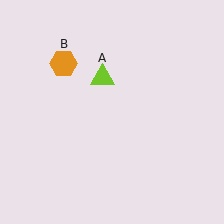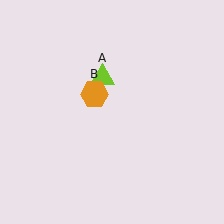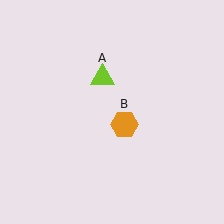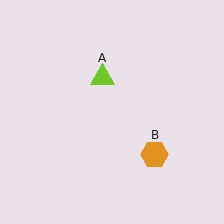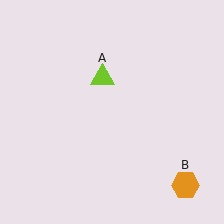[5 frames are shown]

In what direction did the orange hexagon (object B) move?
The orange hexagon (object B) moved down and to the right.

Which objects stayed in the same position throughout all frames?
Lime triangle (object A) remained stationary.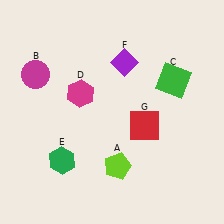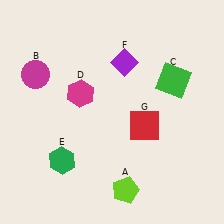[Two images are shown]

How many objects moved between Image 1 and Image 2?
1 object moved between the two images.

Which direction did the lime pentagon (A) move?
The lime pentagon (A) moved down.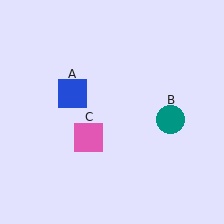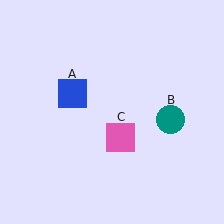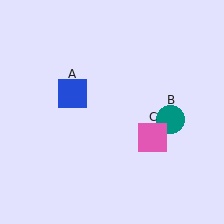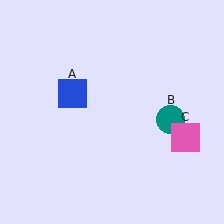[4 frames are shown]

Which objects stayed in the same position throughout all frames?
Blue square (object A) and teal circle (object B) remained stationary.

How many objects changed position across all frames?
1 object changed position: pink square (object C).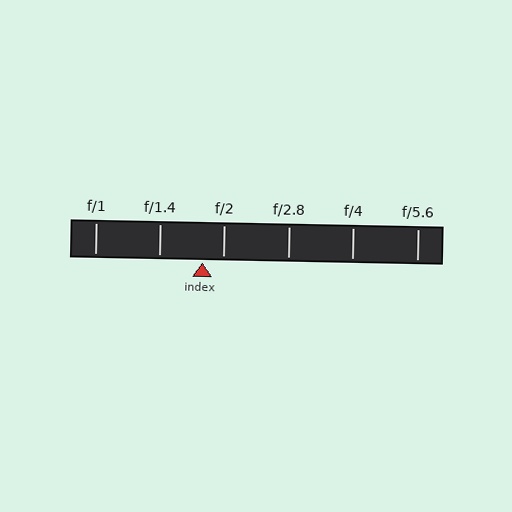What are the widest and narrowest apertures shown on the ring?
The widest aperture shown is f/1 and the narrowest is f/5.6.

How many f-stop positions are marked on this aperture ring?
There are 6 f-stop positions marked.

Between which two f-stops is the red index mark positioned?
The index mark is between f/1.4 and f/2.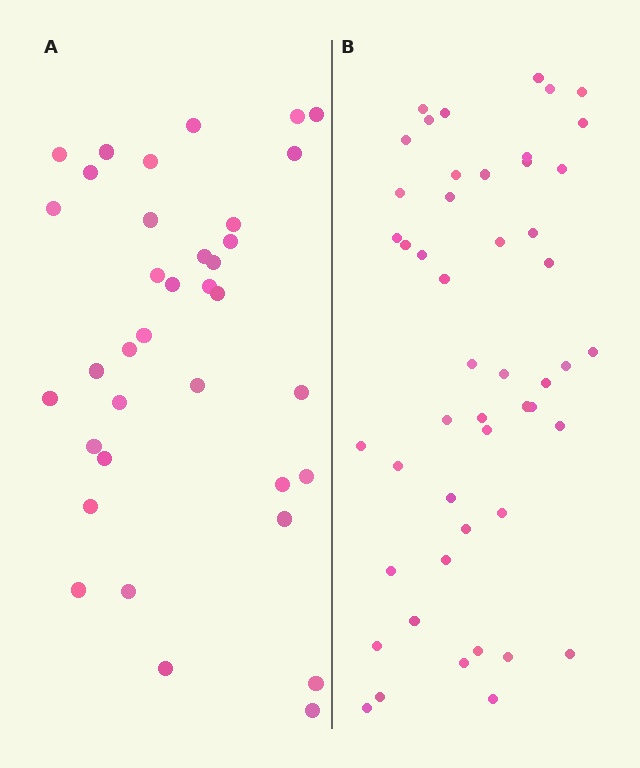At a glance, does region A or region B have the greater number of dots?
Region B (the right region) has more dots.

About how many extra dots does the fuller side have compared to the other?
Region B has approximately 15 more dots than region A.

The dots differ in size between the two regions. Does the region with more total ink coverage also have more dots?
No. Region A has more total ink coverage because its dots are larger, but region B actually contains more individual dots. Total area can be misleading — the number of items is what matters here.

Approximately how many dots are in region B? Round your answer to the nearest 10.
About 50 dots. (The exact count is 49, which rounds to 50.)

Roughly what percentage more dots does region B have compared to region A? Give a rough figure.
About 35% more.